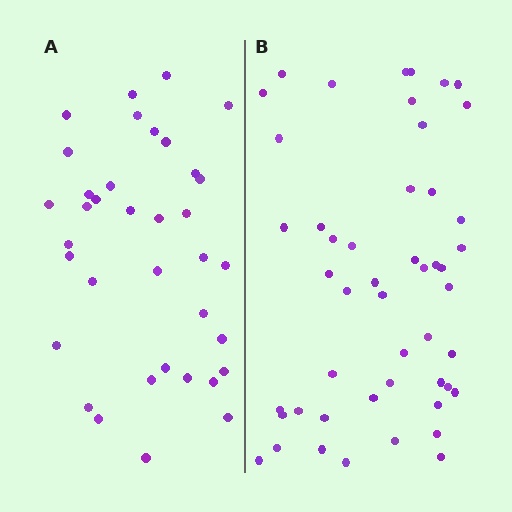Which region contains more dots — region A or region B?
Region B (the right region) has more dots.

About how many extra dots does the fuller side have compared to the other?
Region B has approximately 15 more dots than region A.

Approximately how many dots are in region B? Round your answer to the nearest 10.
About 50 dots. (The exact count is 49, which rounds to 50.)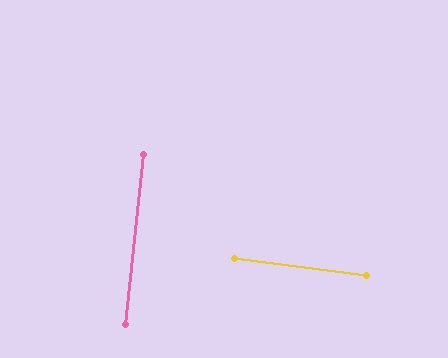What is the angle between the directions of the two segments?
Approximately 89 degrees.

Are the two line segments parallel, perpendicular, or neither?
Perpendicular — they meet at approximately 89°.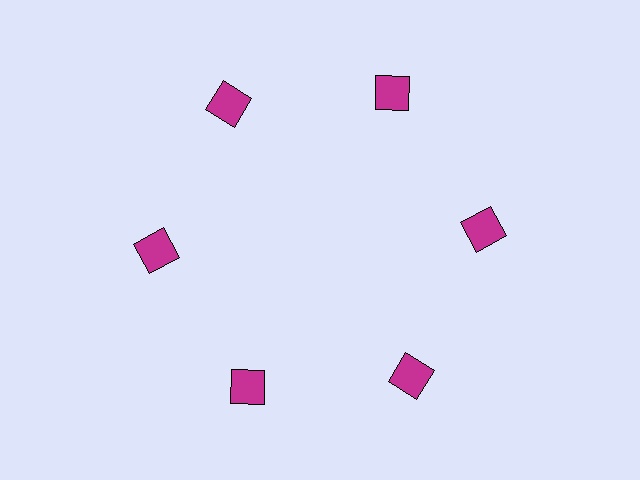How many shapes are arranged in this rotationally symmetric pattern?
There are 6 shapes, arranged in 6 groups of 1.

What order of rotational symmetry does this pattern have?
This pattern has 6-fold rotational symmetry.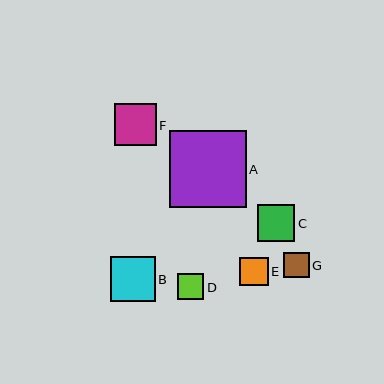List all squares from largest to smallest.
From largest to smallest: A, B, F, C, E, D, G.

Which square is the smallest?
Square G is the smallest with a size of approximately 25 pixels.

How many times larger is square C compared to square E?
Square C is approximately 1.3 times the size of square E.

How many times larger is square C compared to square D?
Square C is approximately 1.4 times the size of square D.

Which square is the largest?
Square A is the largest with a size of approximately 77 pixels.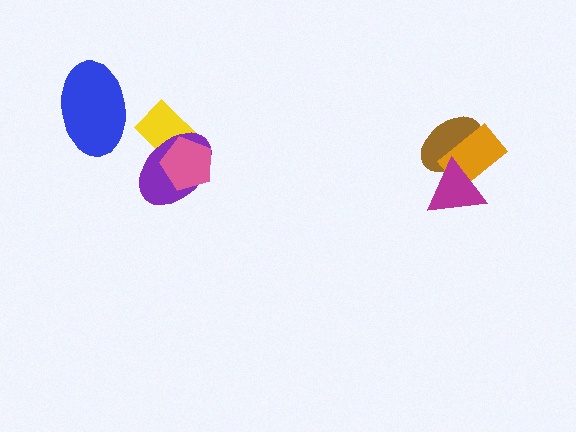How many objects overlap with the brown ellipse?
2 objects overlap with the brown ellipse.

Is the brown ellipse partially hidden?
Yes, it is partially covered by another shape.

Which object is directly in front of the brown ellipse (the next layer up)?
The orange rectangle is directly in front of the brown ellipse.